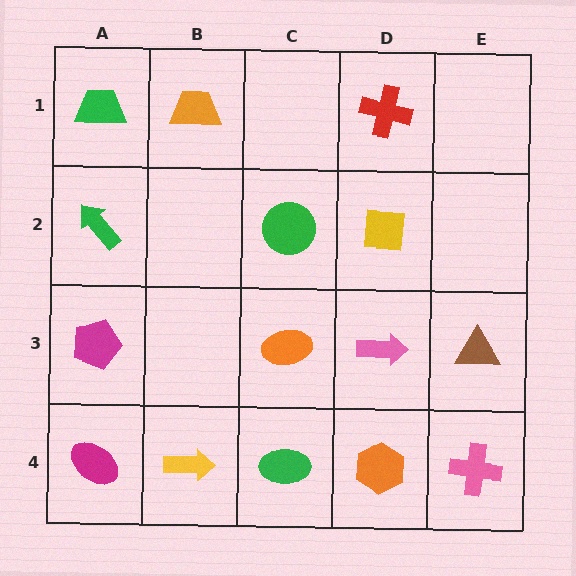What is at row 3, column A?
A magenta pentagon.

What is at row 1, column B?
An orange trapezoid.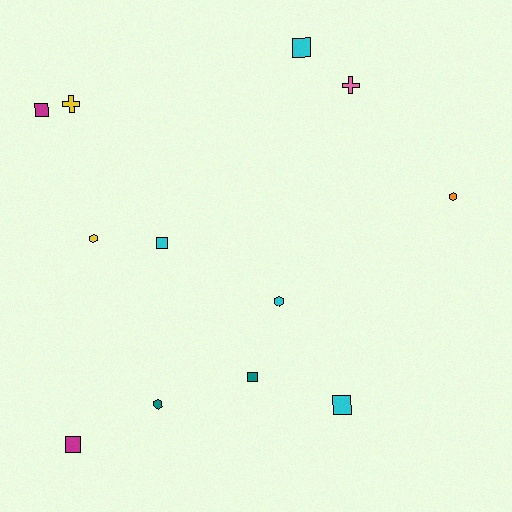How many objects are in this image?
There are 12 objects.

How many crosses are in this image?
There are 2 crosses.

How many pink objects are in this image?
There is 1 pink object.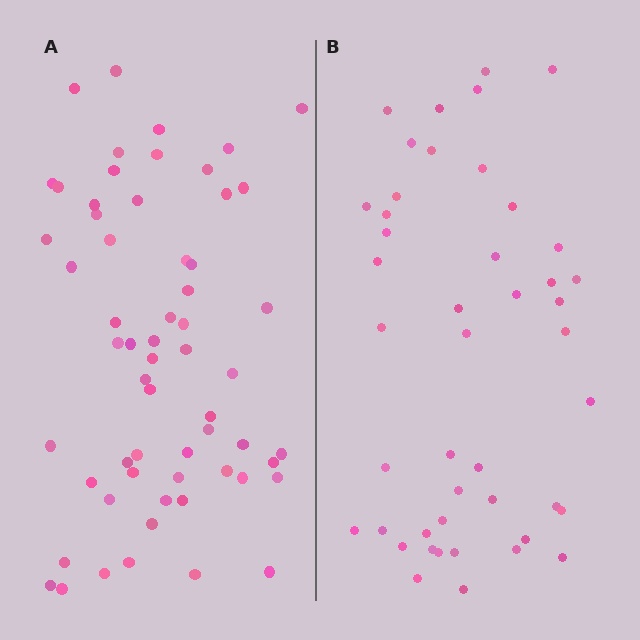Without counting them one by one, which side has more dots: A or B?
Region A (the left region) has more dots.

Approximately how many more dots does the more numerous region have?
Region A has approximately 15 more dots than region B.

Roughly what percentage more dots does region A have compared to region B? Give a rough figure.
About 35% more.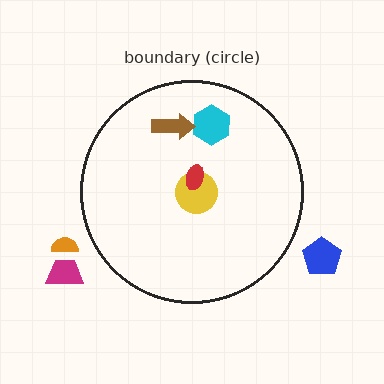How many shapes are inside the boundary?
4 inside, 3 outside.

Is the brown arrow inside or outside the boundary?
Inside.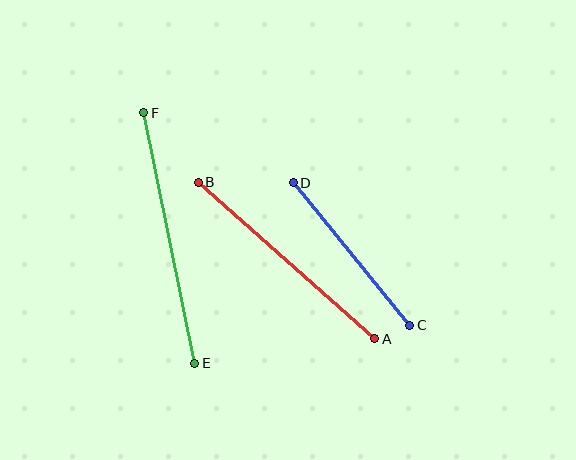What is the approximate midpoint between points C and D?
The midpoint is at approximately (352, 254) pixels.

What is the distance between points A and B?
The distance is approximately 236 pixels.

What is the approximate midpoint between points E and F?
The midpoint is at approximately (169, 238) pixels.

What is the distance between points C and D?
The distance is approximately 184 pixels.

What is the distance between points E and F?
The distance is approximately 256 pixels.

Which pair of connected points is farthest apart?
Points E and F are farthest apart.